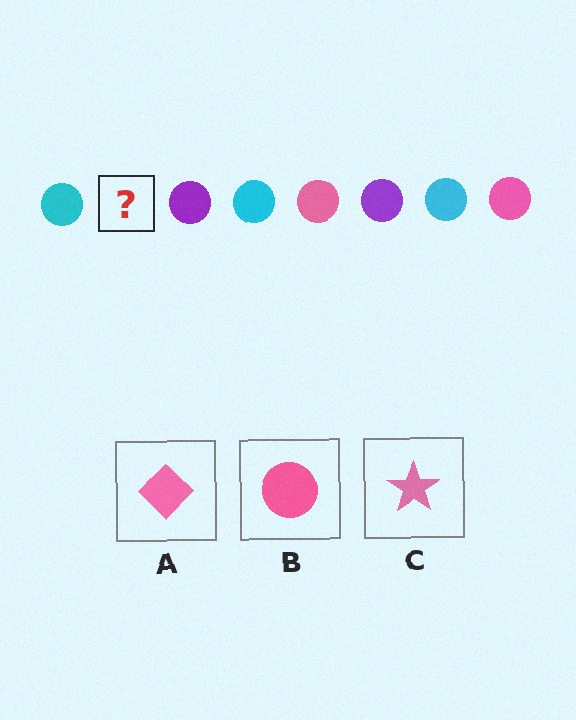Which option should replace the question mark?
Option B.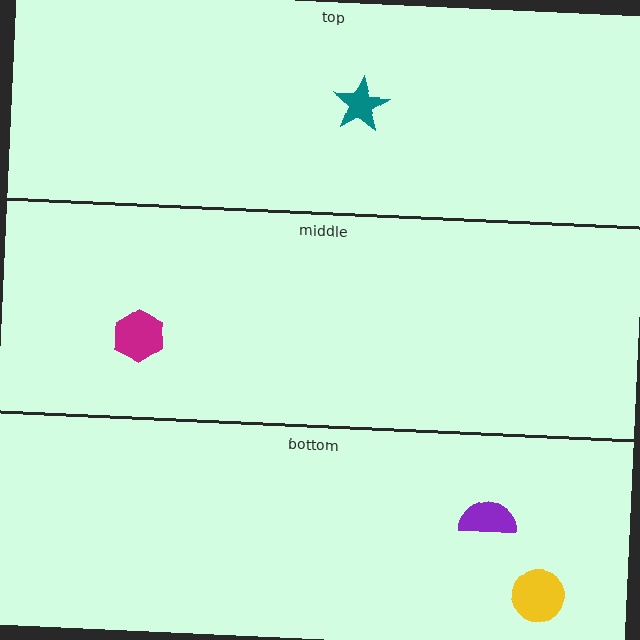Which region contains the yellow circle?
The bottom region.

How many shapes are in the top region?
1.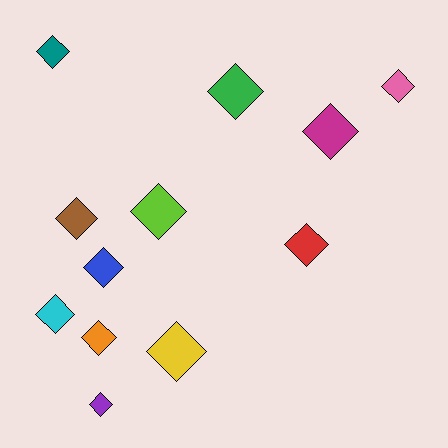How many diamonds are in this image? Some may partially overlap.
There are 12 diamonds.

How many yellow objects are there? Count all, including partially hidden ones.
There is 1 yellow object.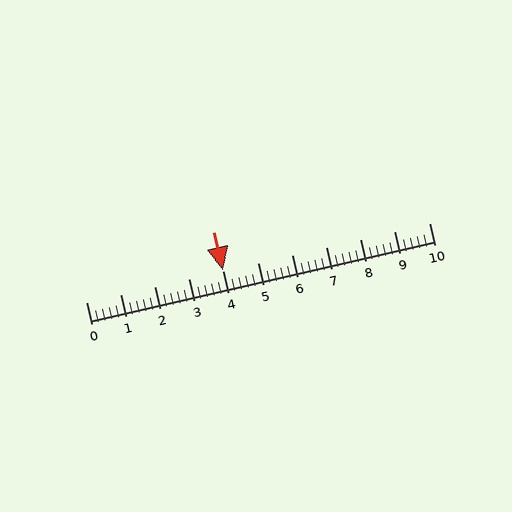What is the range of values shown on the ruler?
The ruler shows values from 0 to 10.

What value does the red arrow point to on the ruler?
The red arrow points to approximately 4.0.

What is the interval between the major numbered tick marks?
The major tick marks are spaced 1 units apart.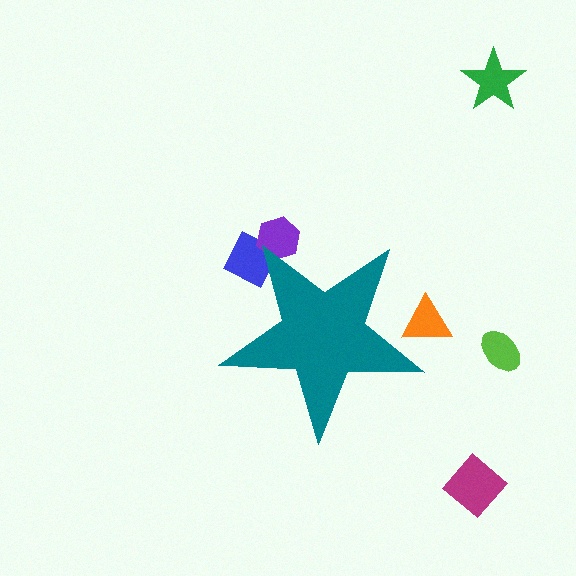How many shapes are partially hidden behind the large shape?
3 shapes are partially hidden.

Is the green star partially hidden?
No, the green star is fully visible.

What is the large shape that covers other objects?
A teal star.